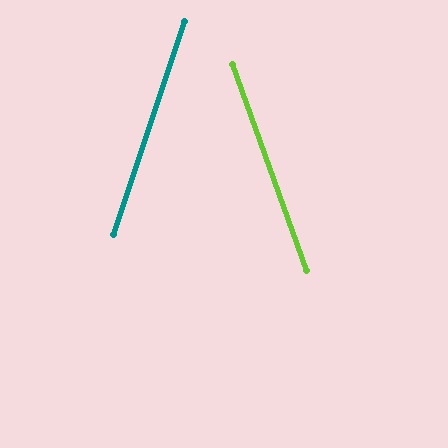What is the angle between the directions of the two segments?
Approximately 38 degrees.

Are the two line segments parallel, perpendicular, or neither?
Neither parallel nor perpendicular — they differ by about 38°.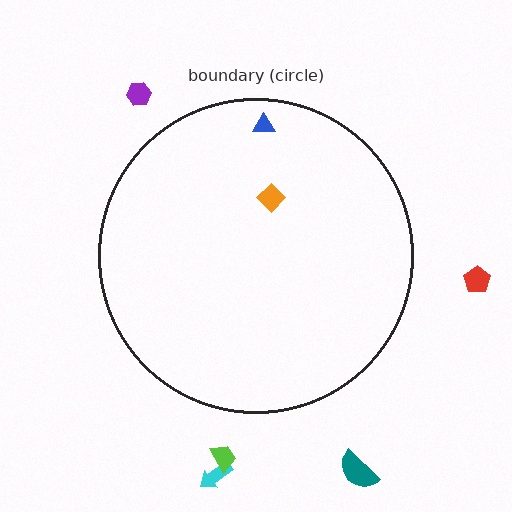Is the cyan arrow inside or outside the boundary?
Outside.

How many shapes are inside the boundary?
2 inside, 5 outside.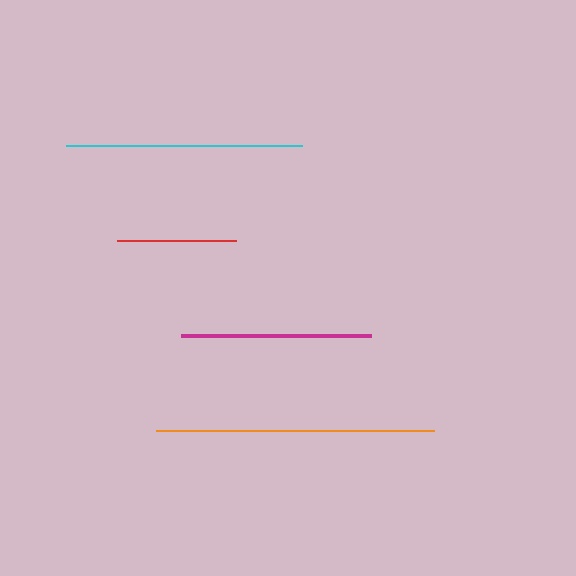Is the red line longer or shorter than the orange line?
The orange line is longer than the red line.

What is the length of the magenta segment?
The magenta segment is approximately 190 pixels long.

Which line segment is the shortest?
The red line is the shortest at approximately 119 pixels.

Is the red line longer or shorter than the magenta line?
The magenta line is longer than the red line.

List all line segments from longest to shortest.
From longest to shortest: orange, cyan, magenta, red.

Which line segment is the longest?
The orange line is the longest at approximately 277 pixels.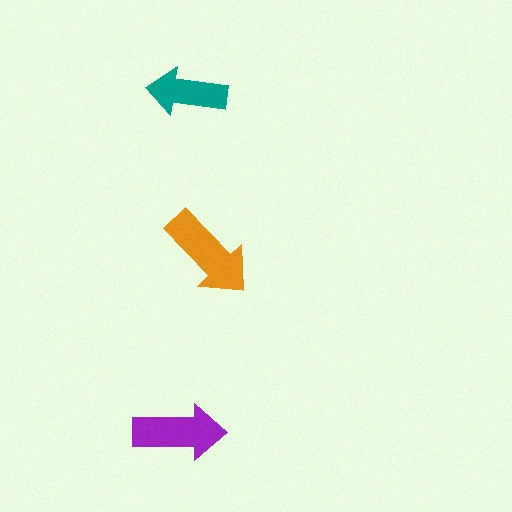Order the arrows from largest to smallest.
the orange one, the purple one, the teal one.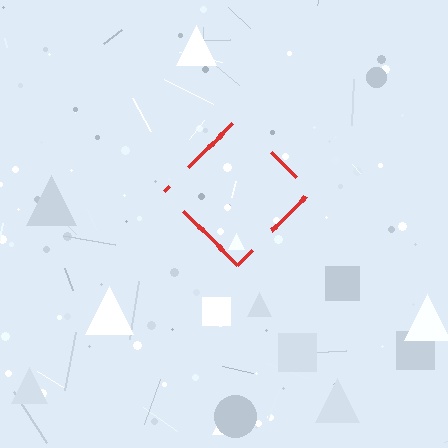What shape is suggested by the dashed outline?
The dashed outline suggests a diamond.